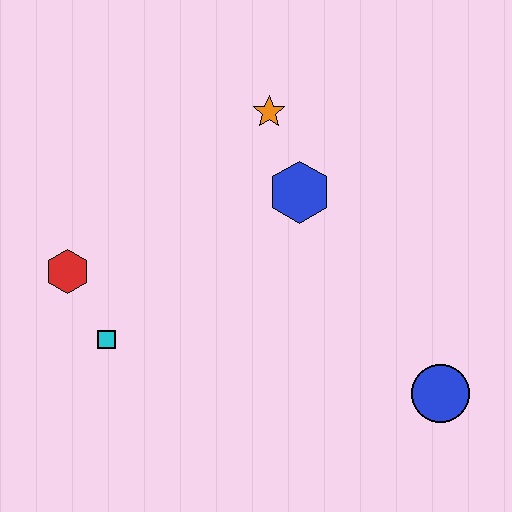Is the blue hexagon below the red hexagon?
No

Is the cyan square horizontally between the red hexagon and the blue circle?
Yes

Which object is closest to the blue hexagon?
The orange star is closest to the blue hexagon.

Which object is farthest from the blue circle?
The red hexagon is farthest from the blue circle.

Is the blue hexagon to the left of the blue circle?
Yes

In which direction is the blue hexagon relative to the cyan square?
The blue hexagon is to the right of the cyan square.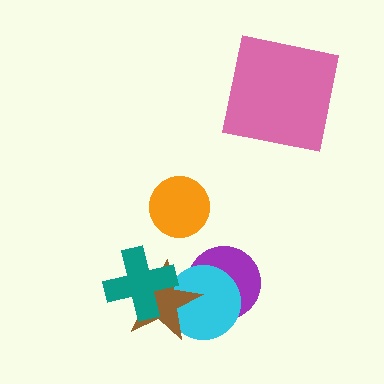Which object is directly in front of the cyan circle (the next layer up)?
The brown star is directly in front of the cyan circle.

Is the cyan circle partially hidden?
Yes, it is partially covered by another shape.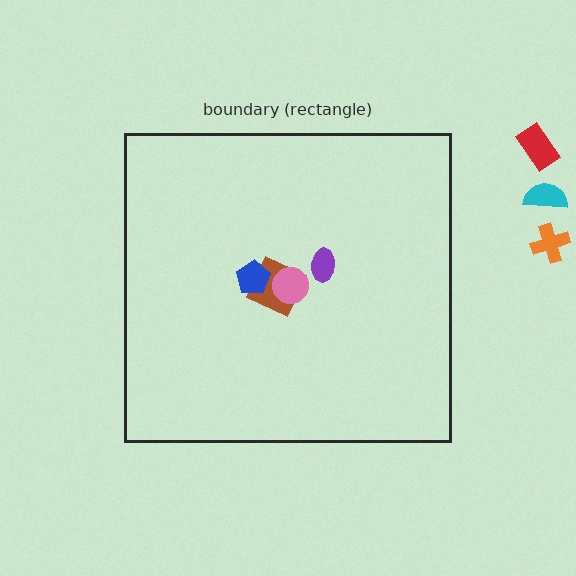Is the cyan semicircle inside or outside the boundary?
Outside.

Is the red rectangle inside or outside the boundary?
Outside.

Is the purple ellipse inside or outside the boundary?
Inside.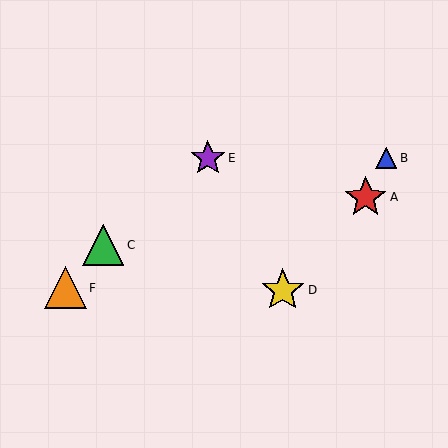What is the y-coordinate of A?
Object A is at y≈197.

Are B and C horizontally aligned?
No, B is at y≈158 and C is at y≈245.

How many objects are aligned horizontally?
2 objects (B, E) are aligned horizontally.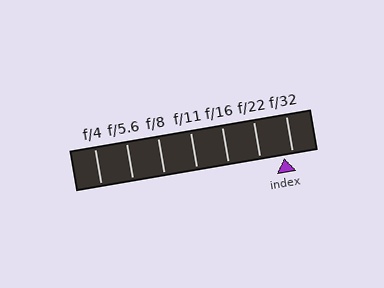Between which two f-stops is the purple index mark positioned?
The index mark is between f/22 and f/32.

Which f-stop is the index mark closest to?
The index mark is closest to f/32.